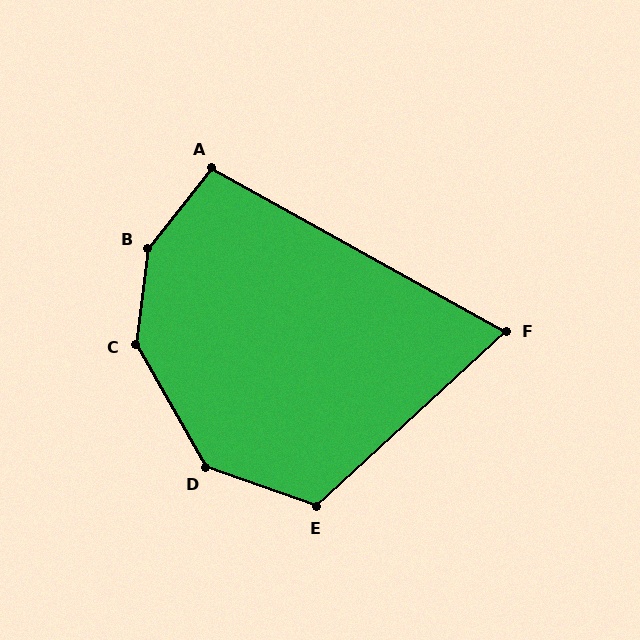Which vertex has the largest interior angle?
B, at approximately 149 degrees.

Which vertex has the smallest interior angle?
F, at approximately 72 degrees.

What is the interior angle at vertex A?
Approximately 100 degrees (obtuse).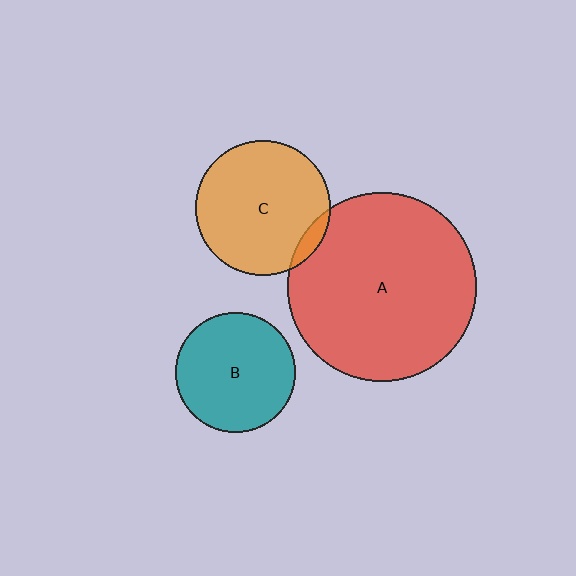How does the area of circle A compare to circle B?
Approximately 2.5 times.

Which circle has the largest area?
Circle A (red).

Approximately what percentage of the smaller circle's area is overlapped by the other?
Approximately 5%.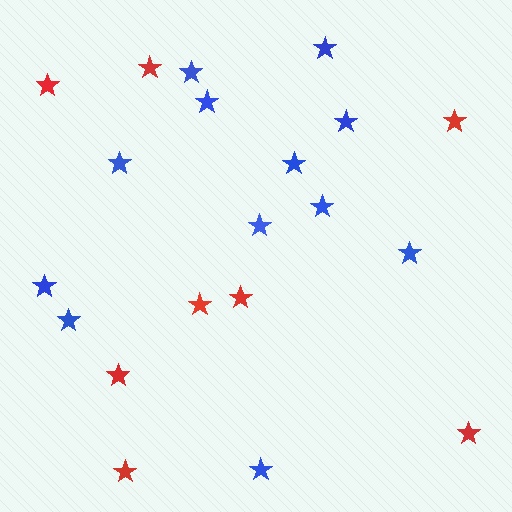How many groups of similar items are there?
There are 2 groups: one group of blue stars (12) and one group of red stars (8).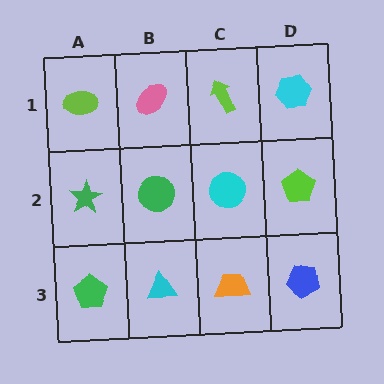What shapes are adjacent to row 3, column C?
A cyan circle (row 2, column C), a cyan triangle (row 3, column B), a blue pentagon (row 3, column D).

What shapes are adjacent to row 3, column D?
A lime pentagon (row 2, column D), an orange trapezoid (row 3, column C).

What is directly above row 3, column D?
A lime pentagon.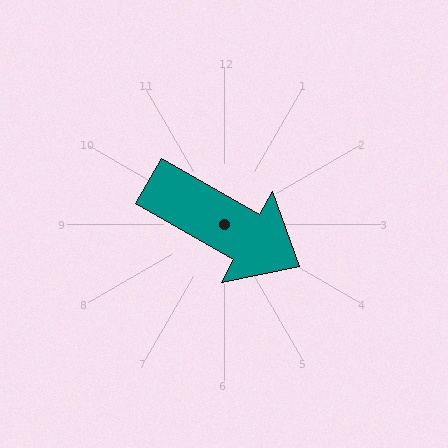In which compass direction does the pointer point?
Southeast.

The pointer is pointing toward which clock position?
Roughly 4 o'clock.